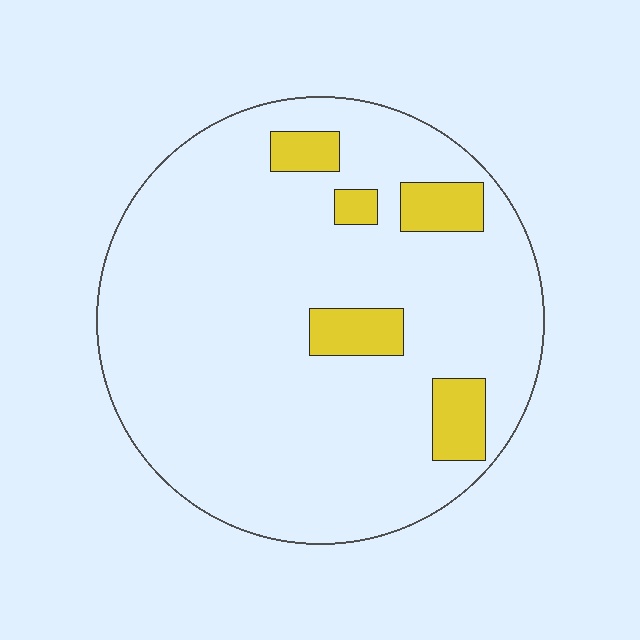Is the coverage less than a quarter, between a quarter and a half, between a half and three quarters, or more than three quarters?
Less than a quarter.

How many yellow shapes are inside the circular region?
5.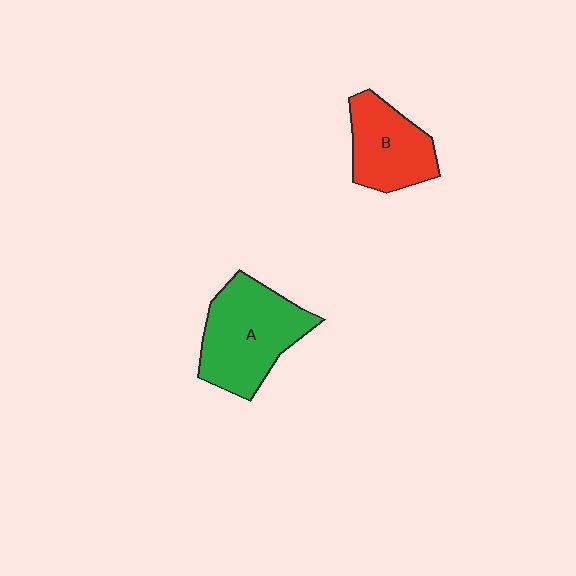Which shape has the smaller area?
Shape B (red).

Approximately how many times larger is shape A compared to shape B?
Approximately 1.4 times.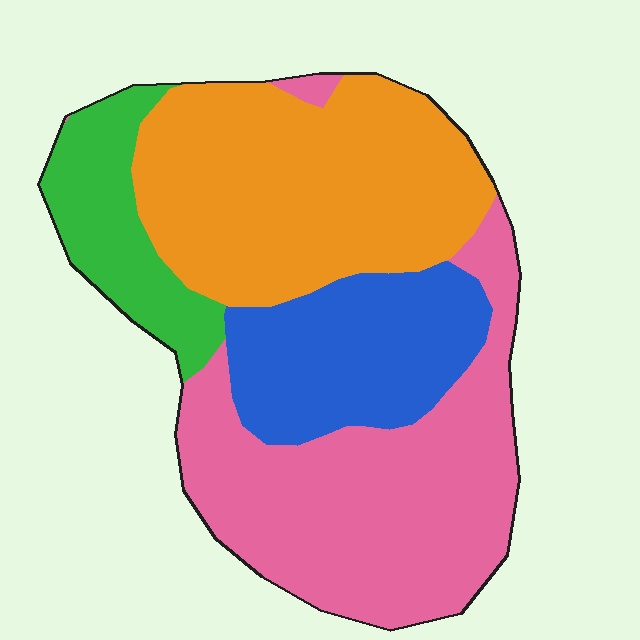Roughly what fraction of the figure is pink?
Pink covers 36% of the figure.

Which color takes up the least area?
Green, at roughly 10%.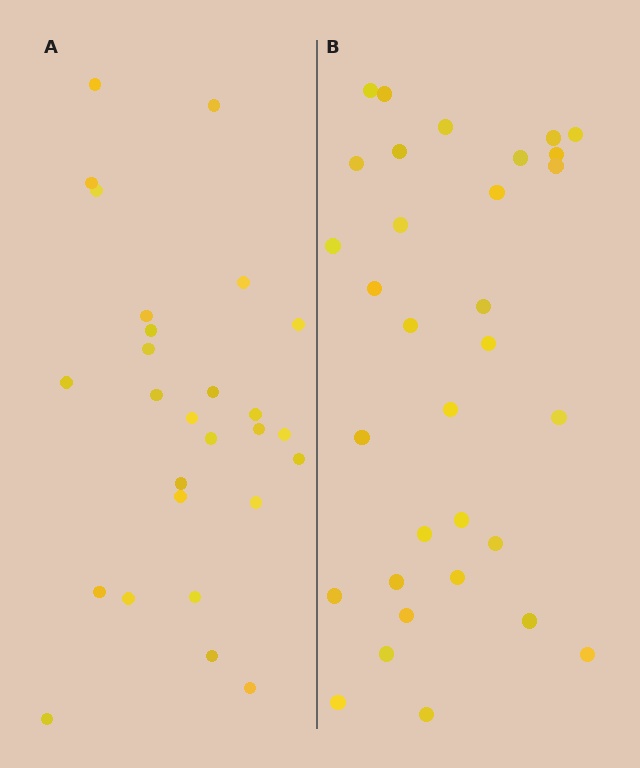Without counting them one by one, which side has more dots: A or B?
Region B (the right region) has more dots.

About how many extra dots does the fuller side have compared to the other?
Region B has about 5 more dots than region A.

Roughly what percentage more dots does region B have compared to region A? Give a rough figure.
About 20% more.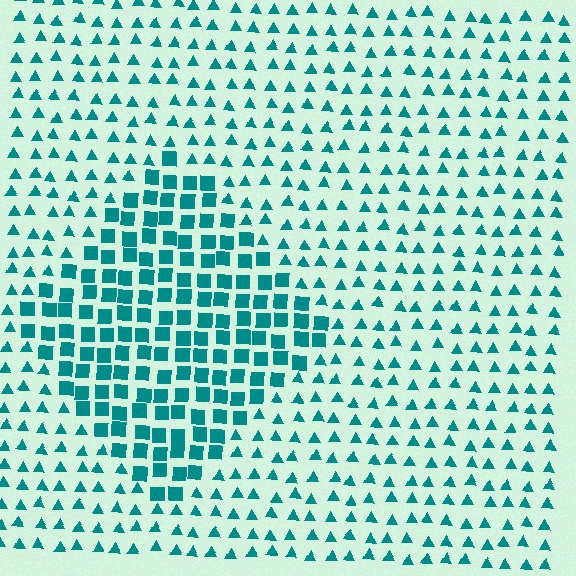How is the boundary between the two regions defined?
The boundary is defined by a change in element shape: squares inside vs. triangles outside. All elements share the same color and spacing.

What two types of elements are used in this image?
The image uses squares inside the diamond region and triangles outside it.